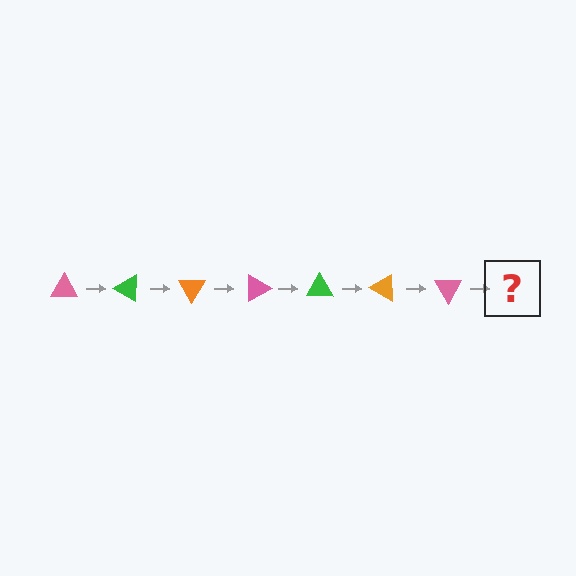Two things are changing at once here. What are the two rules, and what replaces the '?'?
The two rules are that it rotates 30 degrees each step and the color cycles through pink, green, and orange. The '?' should be a green triangle, rotated 210 degrees from the start.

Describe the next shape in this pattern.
It should be a green triangle, rotated 210 degrees from the start.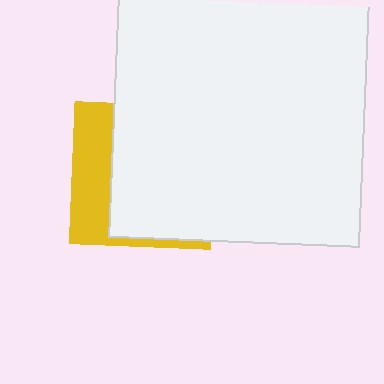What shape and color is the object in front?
The object in front is a white square.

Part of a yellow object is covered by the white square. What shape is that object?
It is a square.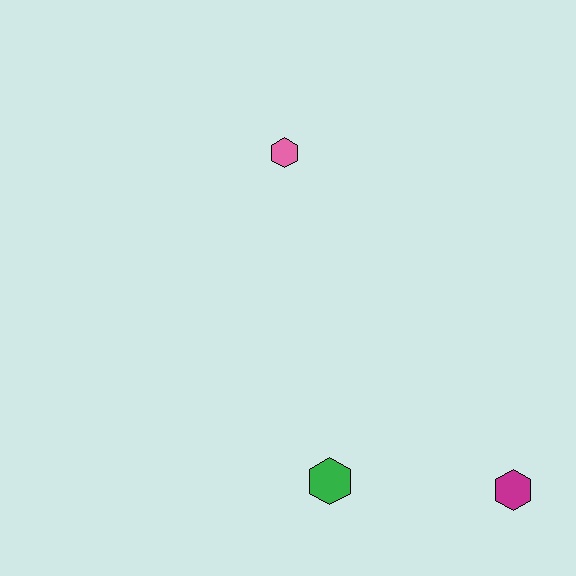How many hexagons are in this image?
There are 3 hexagons.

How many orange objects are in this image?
There are no orange objects.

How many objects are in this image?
There are 3 objects.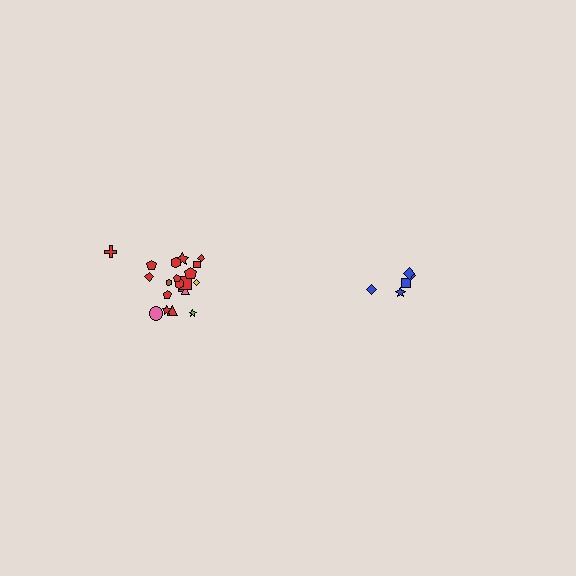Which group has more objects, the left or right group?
The left group.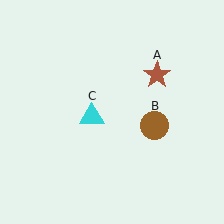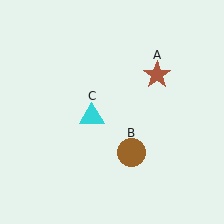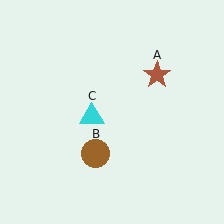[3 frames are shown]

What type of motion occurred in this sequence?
The brown circle (object B) rotated clockwise around the center of the scene.